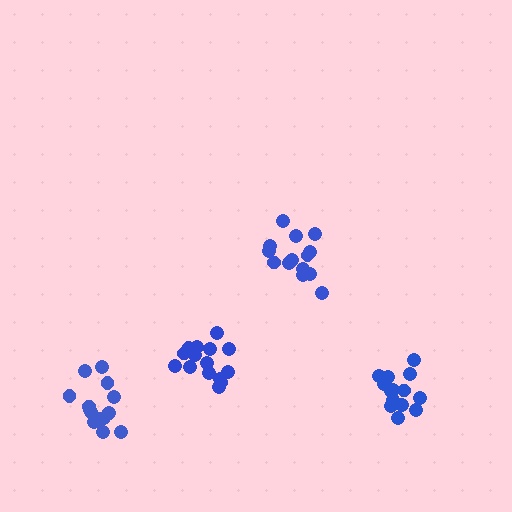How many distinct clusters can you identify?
There are 4 distinct clusters.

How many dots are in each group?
Group 1: 14 dots, Group 2: 15 dots, Group 3: 16 dots, Group 4: 15 dots (60 total).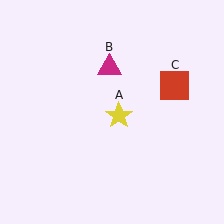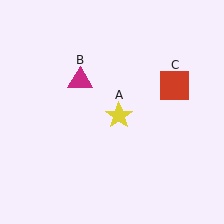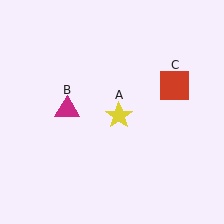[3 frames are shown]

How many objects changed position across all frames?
1 object changed position: magenta triangle (object B).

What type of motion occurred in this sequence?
The magenta triangle (object B) rotated counterclockwise around the center of the scene.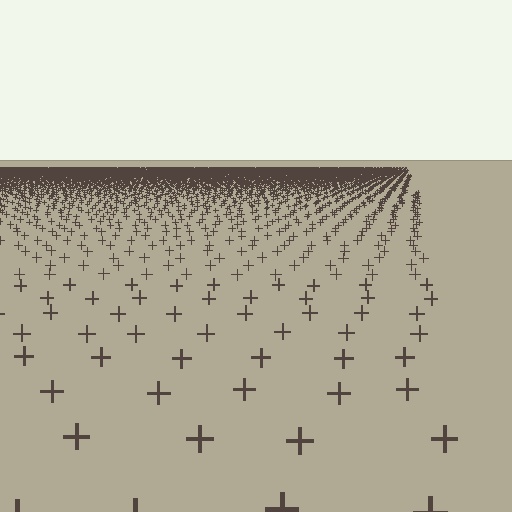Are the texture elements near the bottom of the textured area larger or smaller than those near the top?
Larger. Near the bottom, elements are closer to the viewer and appear at a bigger on-screen size.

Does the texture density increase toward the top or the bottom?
Density increases toward the top.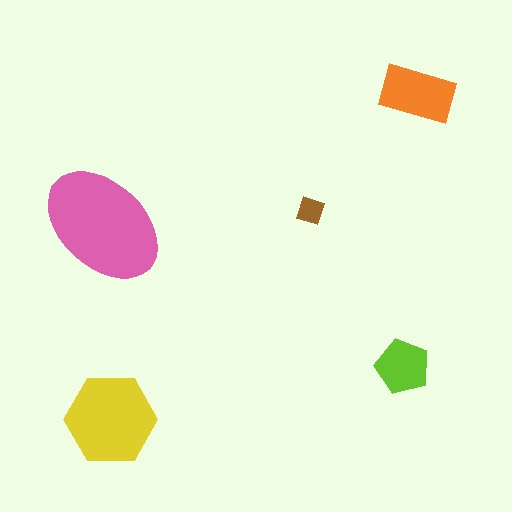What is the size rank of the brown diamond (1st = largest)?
5th.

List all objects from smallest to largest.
The brown diamond, the lime pentagon, the orange rectangle, the yellow hexagon, the pink ellipse.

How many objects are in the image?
There are 5 objects in the image.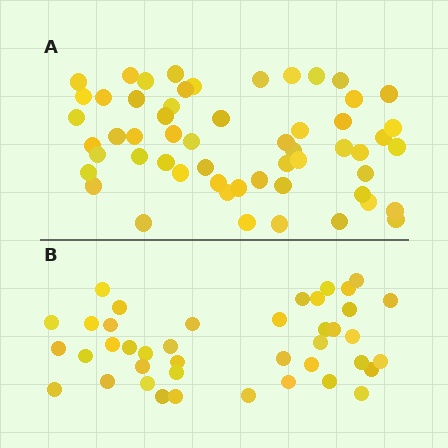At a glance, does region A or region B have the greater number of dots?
Region A (the top region) has more dots.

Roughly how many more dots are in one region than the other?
Region A has approximately 15 more dots than region B.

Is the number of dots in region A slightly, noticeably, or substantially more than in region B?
Region A has noticeably more, but not dramatically so. The ratio is roughly 1.4 to 1.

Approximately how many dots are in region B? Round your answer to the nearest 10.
About 40 dots. (The exact count is 41, which rounds to 40.)